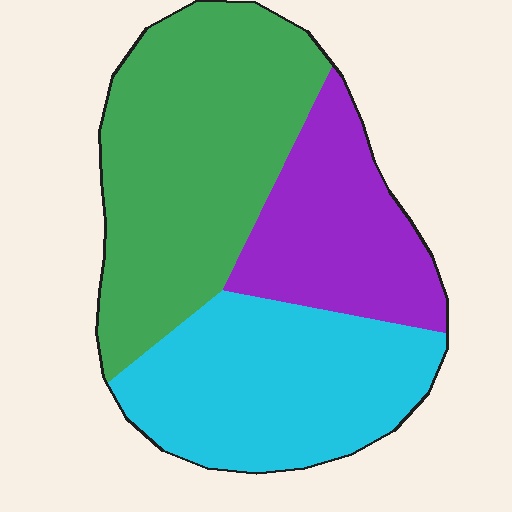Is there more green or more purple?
Green.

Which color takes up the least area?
Purple, at roughly 25%.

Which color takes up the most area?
Green, at roughly 45%.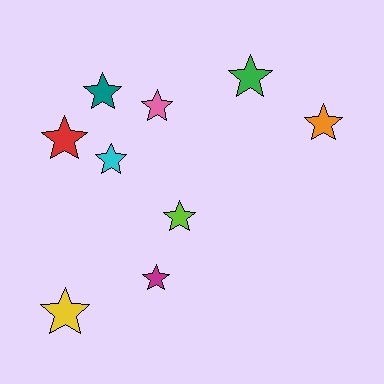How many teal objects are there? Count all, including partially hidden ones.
There is 1 teal object.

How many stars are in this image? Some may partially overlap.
There are 9 stars.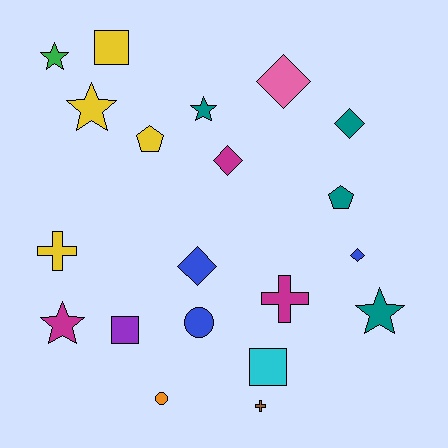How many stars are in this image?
There are 5 stars.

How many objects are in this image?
There are 20 objects.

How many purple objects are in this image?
There is 1 purple object.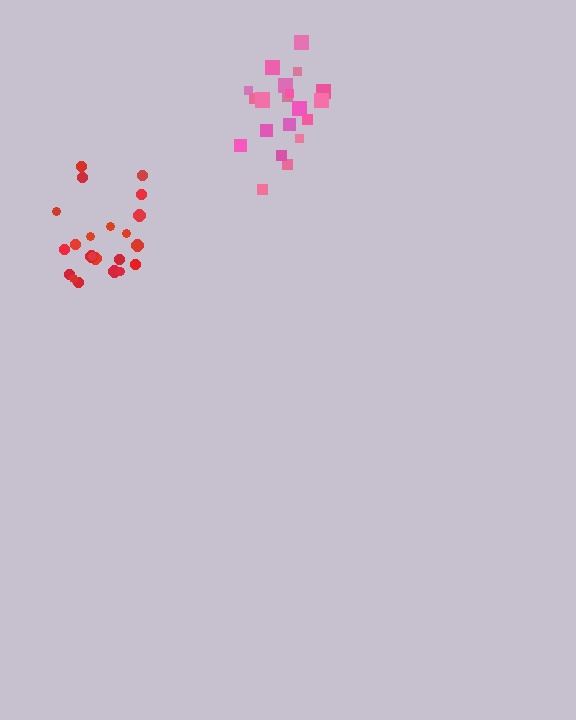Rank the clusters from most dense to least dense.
pink, red.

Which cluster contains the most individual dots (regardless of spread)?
Red (22).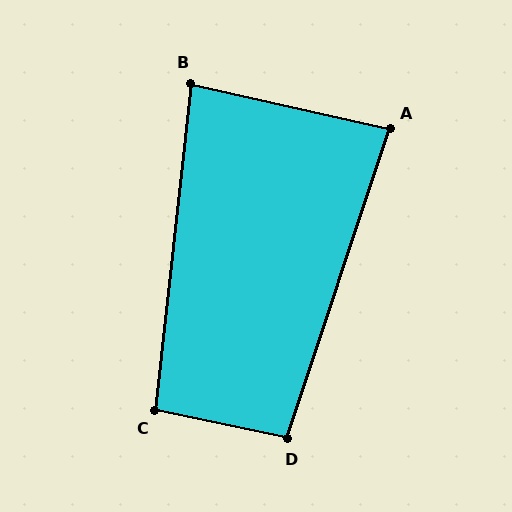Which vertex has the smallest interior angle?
B, at approximately 83 degrees.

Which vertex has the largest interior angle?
D, at approximately 97 degrees.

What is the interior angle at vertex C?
Approximately 95 degrees (obtuse).